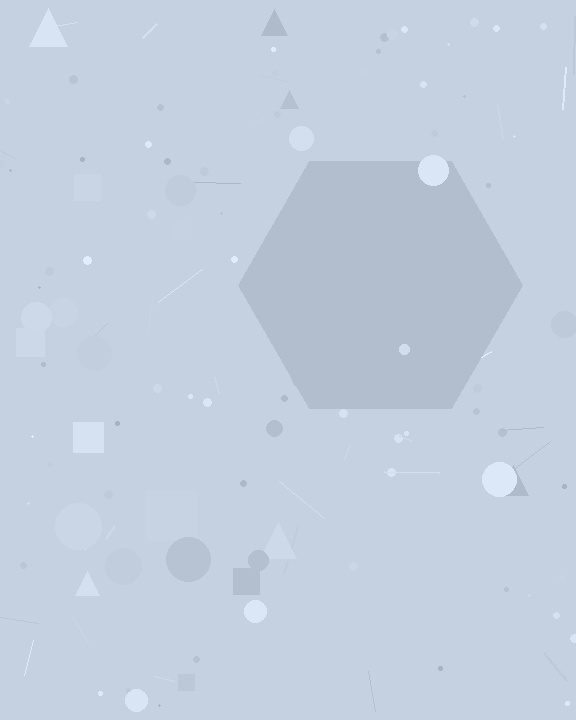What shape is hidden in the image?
A hexagon is hidden in the image.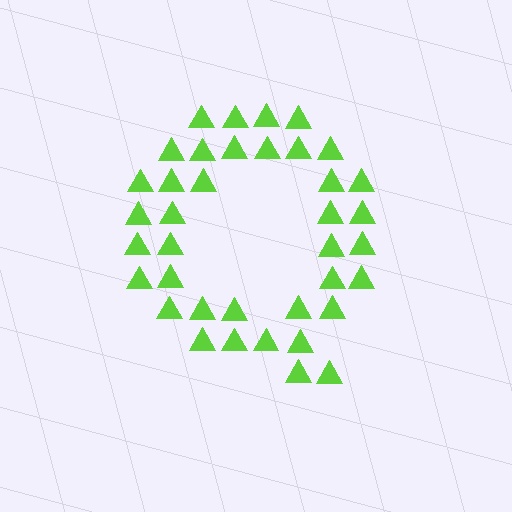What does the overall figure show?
The overall figure shows the letter Q.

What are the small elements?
The small elements are triangles.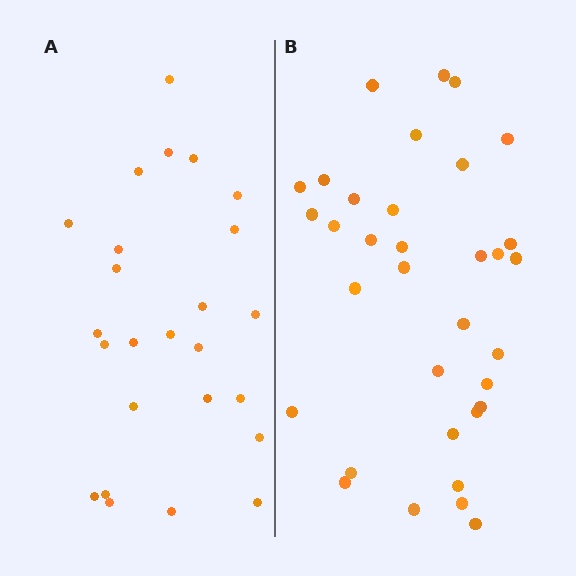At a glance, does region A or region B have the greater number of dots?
Region B (the right region) has more dots.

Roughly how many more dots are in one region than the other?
Region B has roughly 8 or so more dots than region A.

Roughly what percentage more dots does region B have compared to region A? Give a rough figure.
About 35% more.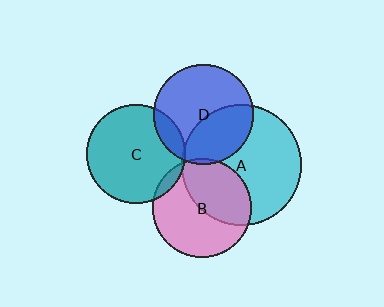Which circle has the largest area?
Circle A (cyan).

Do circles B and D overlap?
Yes.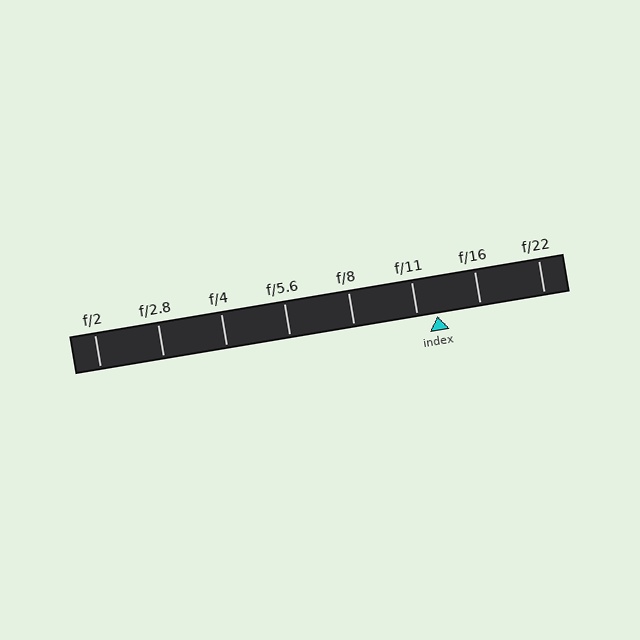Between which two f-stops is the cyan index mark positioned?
The index mark is between f/11 and f/16.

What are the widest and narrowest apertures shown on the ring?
The widest aperture shown is f/2 and the narrowest is f/22.